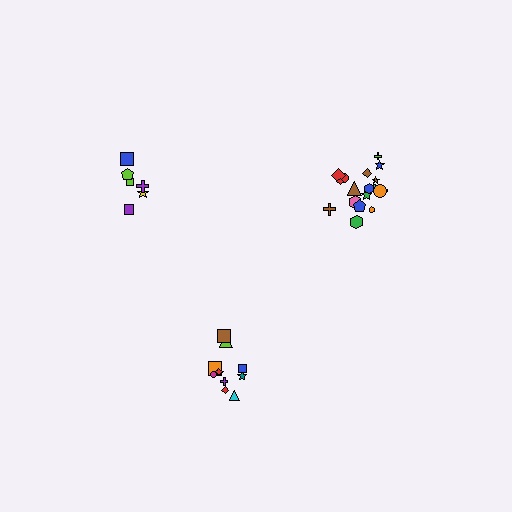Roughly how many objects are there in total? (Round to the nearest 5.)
Roughly 35 objects in total.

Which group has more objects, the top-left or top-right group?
The top-right group.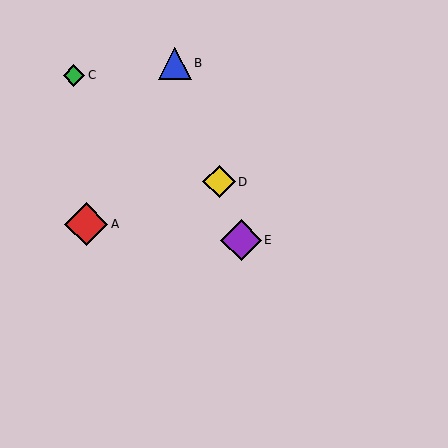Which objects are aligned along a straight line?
Objects B, D, E are aligned along a straight line.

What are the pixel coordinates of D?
Object D is at (219, 182).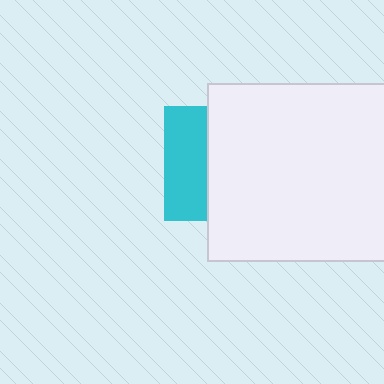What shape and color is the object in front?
The object in front is a white rectangle.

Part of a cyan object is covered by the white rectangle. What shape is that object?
It is a square.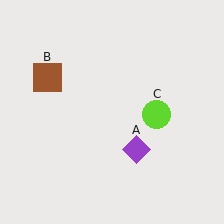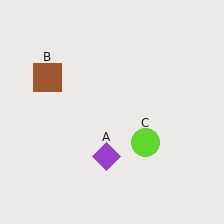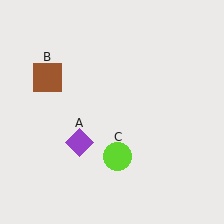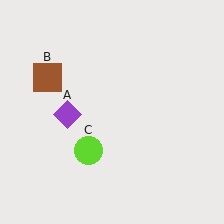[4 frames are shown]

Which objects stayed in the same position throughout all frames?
Brown square (object B) remained stationary.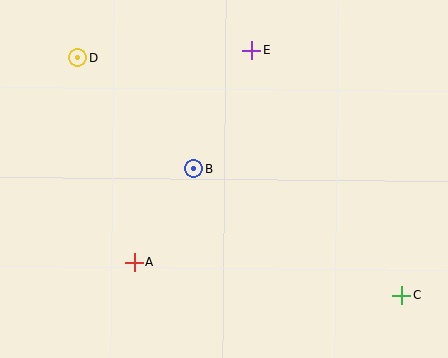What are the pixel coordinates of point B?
Point B is at (194, 169).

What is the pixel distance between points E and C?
The distance between E and C is 287 pixels.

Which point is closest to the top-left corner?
Point D is closest to the top-left corner.